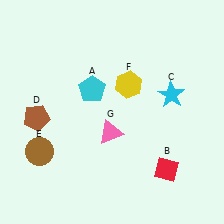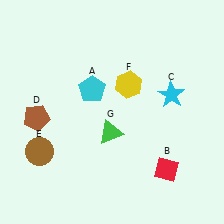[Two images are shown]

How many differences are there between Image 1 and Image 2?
There is 1 difference between the two images.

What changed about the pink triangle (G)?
In Image 1, G is pink. In Image 2, it changed to green.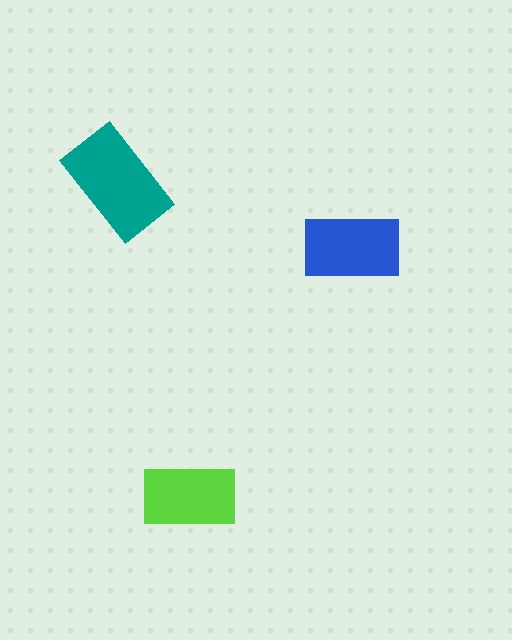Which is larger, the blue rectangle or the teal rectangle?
The teal one.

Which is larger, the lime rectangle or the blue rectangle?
The blue one.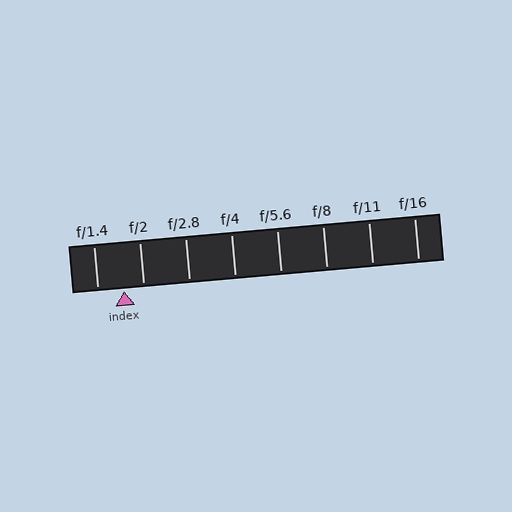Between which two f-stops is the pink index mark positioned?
The index mark is between f/1.4 and f/2.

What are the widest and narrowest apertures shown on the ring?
The widest aperture shown is f/1.4 and the narrowest is f/16.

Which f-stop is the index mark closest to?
The index mark is closest to f/2.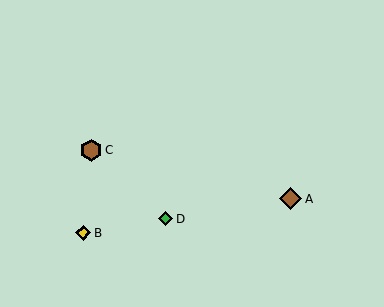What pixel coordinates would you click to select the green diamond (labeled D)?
Click at (166, 219) to select the green diamond D.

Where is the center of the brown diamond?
The center of the brown diamond is at (290, 199).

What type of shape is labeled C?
Shape C is a brown hexagon.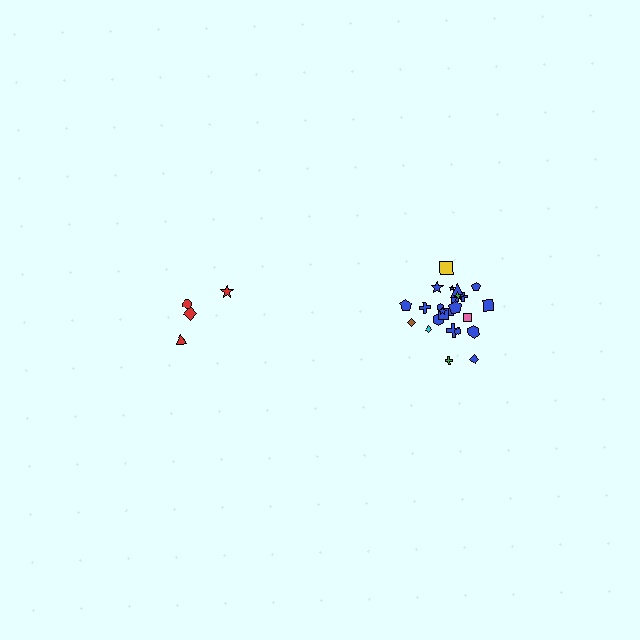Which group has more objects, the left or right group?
The right group.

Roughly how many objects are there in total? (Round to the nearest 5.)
Roughly 30 objects in total.